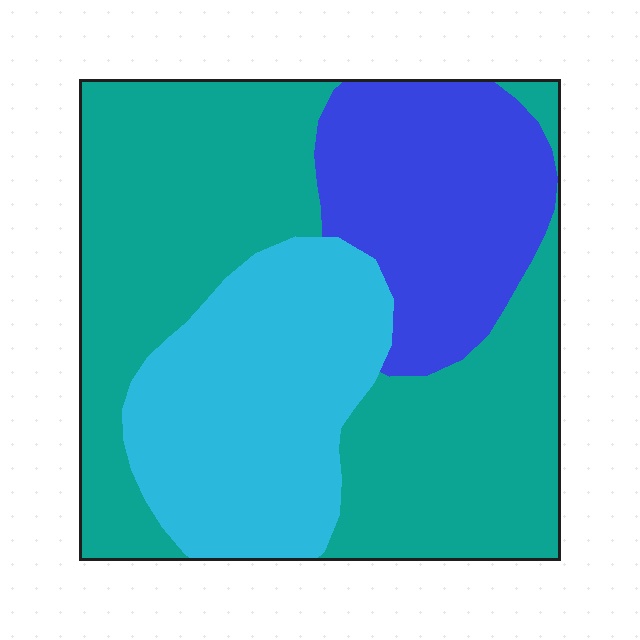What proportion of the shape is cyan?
Cyan covers about 25% of the shape.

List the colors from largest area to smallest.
From largest to smallest: teal, cyan, blue.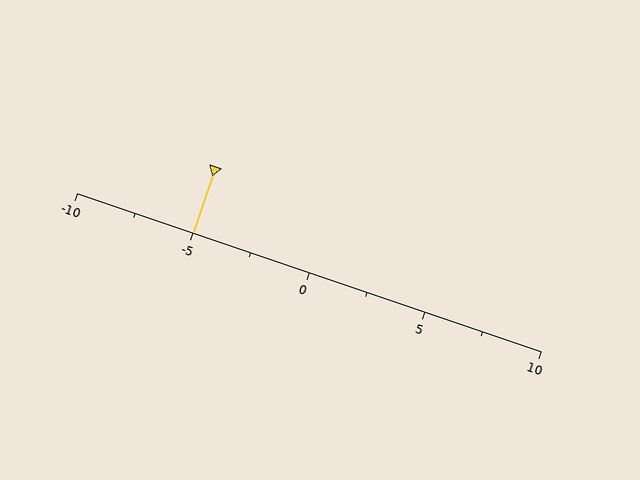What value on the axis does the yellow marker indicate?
The marker indicates approximately -5.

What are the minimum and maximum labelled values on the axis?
The axis runs from -10 to 10.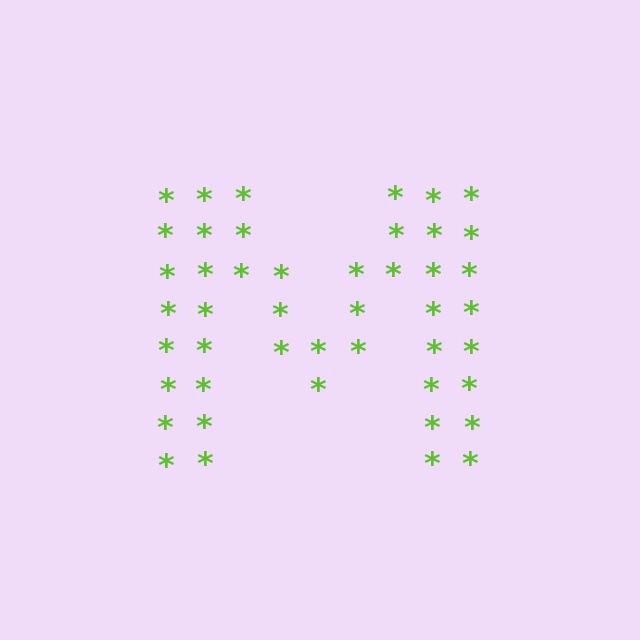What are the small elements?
The small elements are asterisks.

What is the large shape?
The large shape is the letter M.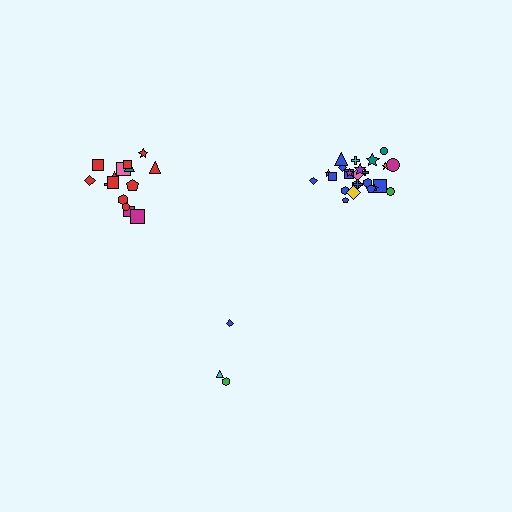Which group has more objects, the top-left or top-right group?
The top-right group.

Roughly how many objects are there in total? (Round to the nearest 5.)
Roughly 45 objects in total.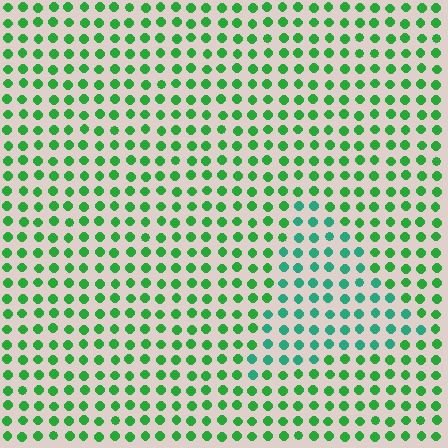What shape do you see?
I see a triangle.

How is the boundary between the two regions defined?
The boundary is defined purely by a slight shift in hue (about 32 degrees). Spacing, size, and orientation are identical on both sides.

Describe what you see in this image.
The image is filled with small green elements in a uniform arrangement. A triangle-shaped region is visible where the elements are tinted to a slightly different hue, forming a subtle color boundary.